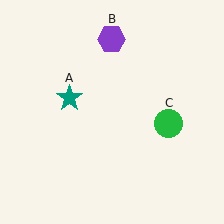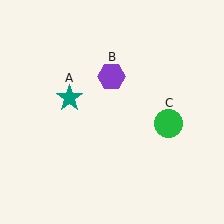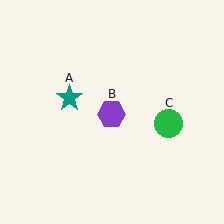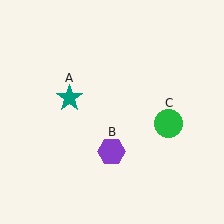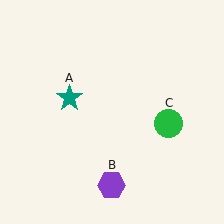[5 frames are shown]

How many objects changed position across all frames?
1 object changed position: purple hexagon (object B).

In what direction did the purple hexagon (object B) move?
The purple hexagon (object B) moved down.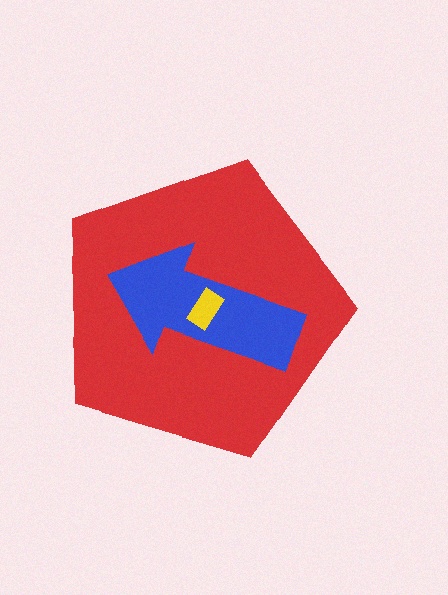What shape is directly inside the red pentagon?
The blue arrow.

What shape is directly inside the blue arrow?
The yellow rectangle.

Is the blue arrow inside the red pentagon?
Yes.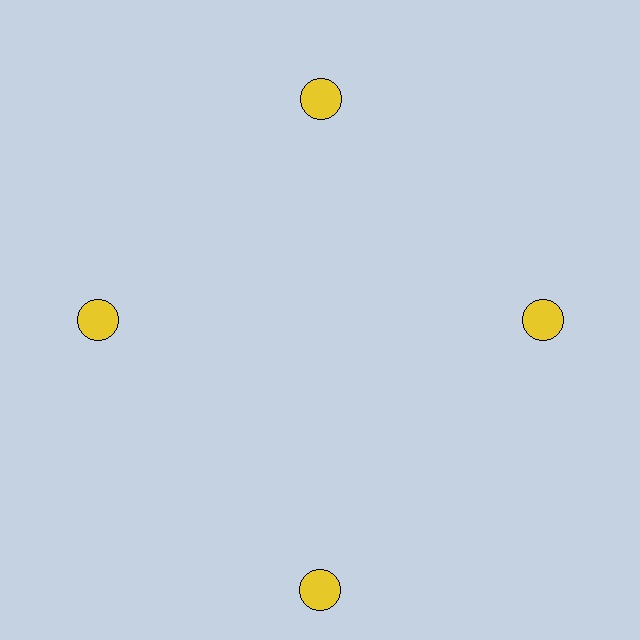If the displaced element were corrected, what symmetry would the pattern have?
It would have 4-fold rotational symmetry — the pattern would map onto itself every 90 degrees.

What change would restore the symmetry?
The symmetry would be restored by moving it inward, back onto the ring so that all 4 circles sit at equal angles and equal distance from the center.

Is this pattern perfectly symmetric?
No. The 4 yellow circles are arranged in a ring, but one element near the 6 o'clock position is pushed outward from the center, breaking the 4-fold rotational symmetry.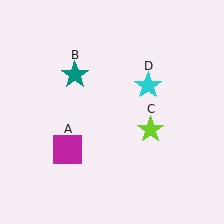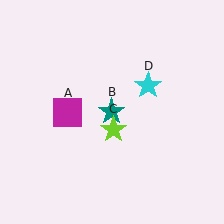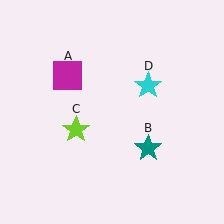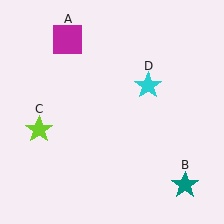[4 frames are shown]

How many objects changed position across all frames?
3 objects changed position: magenta square (object A), teal star (object B), lime star (object C).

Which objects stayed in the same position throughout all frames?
Cyan star (object D) remained stationary.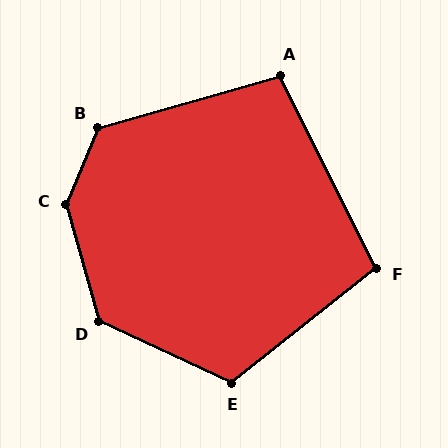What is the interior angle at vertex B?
Approximately 128 degrees (obtuse).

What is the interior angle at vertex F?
Approximately 102 degrees (obtuse).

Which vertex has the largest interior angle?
C, at approximately 142 degrees.